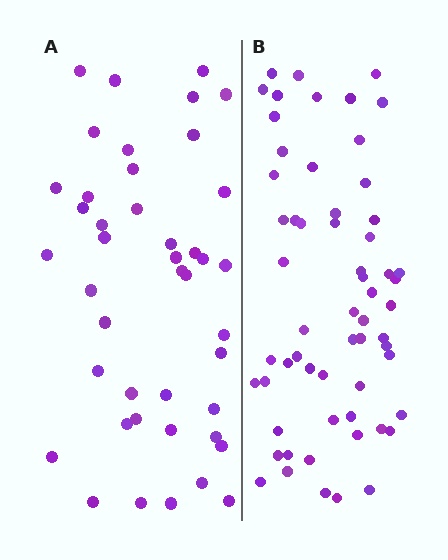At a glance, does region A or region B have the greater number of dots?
Region B (the right region) has more dots.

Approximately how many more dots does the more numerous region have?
Region B has approximately 15 more dots than region A.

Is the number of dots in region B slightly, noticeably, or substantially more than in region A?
Region B has noticeably more, but not dramatically so. The ratio is roughly 1.4 to 1.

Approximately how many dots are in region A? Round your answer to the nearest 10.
About 40 dots. (The exact count is 43, which rounds to 40.)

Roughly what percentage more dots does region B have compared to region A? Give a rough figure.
About 40% more.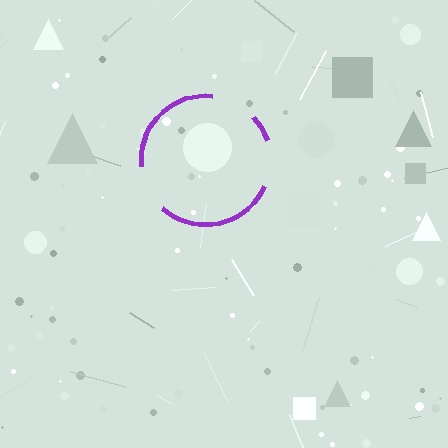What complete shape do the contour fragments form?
The contour fragments form a circle.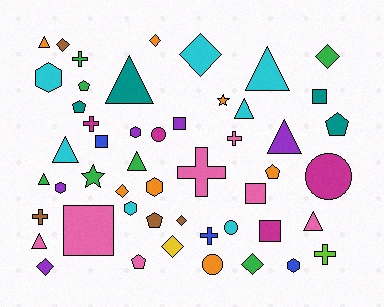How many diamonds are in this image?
There are 9 diamonds.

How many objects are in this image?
There are 50 objects.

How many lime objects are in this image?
There is 1 lime object.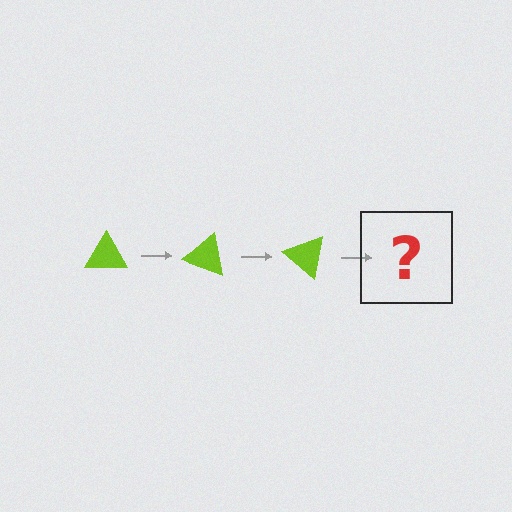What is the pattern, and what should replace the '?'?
The pattern is that the triangle rotates 20 degrees each step. The '?' should be a lime triangle rotated 60 degrees.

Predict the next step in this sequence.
The next step is a lime triangle rotated 60 degrees.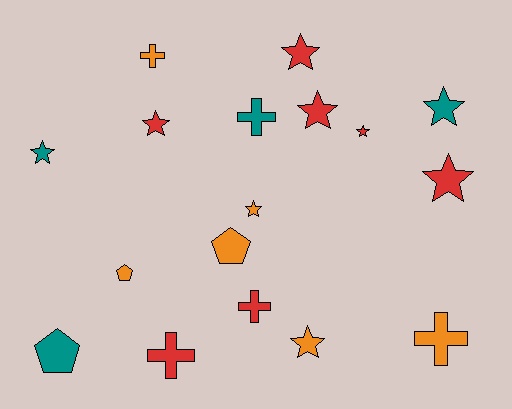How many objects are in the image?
There are 17 objects.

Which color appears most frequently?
Red, with 7 objects.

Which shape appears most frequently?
Star, with 9 objects.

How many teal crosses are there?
There is 1 teal cross.